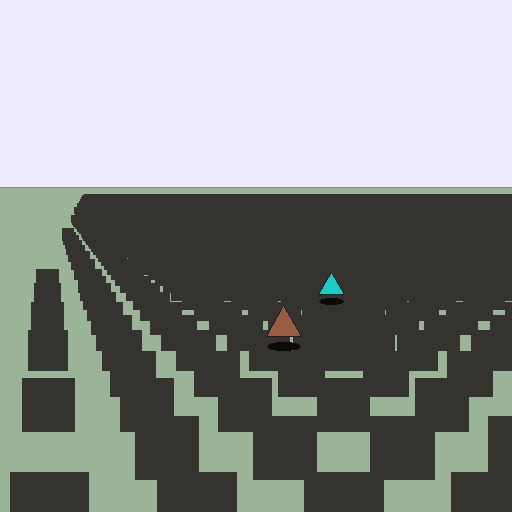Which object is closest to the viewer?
The brown triangle is closest. The texture marks near it are larger and more spread out.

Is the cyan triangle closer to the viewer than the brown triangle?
No. The brown triangle is closer — you can tell from the texture gradient: the ground texture is coarser near it.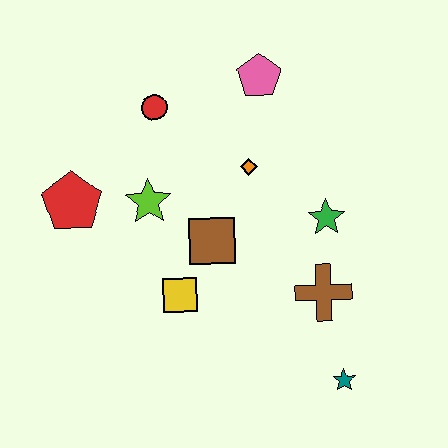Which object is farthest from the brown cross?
The red pentagon is farthest from the brown cross.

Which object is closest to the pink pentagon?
The orange diamond is closest to the pink pentagon.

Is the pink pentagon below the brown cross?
No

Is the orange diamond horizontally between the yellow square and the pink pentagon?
Yes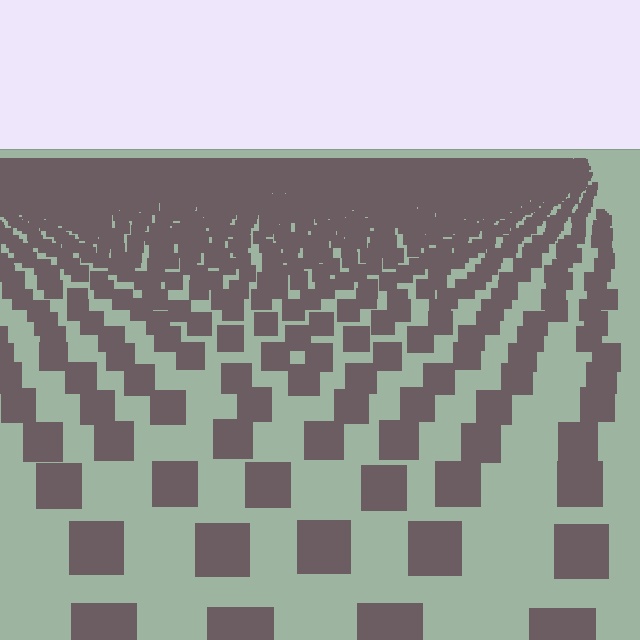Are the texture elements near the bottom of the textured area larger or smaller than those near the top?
Larger. Near the bottom, elements are closer to the viewer and appear at a bigger on-screen size.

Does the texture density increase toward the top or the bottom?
Density increases toward the top.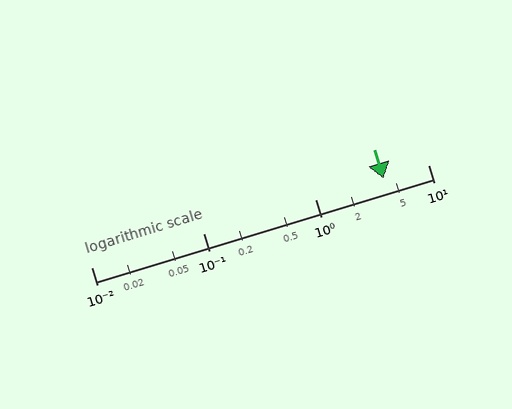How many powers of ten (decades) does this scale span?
The scale spans 3 decades, from 0.01 to 10.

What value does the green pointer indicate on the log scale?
The pointer indicates approximately 4.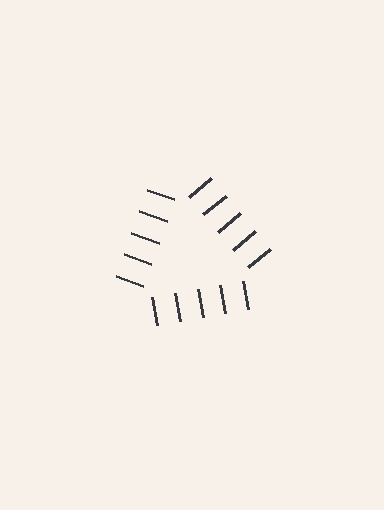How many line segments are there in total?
15 — 5 along each of the 3 edges.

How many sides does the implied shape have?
3 sides — the line-ends trace a triangle.